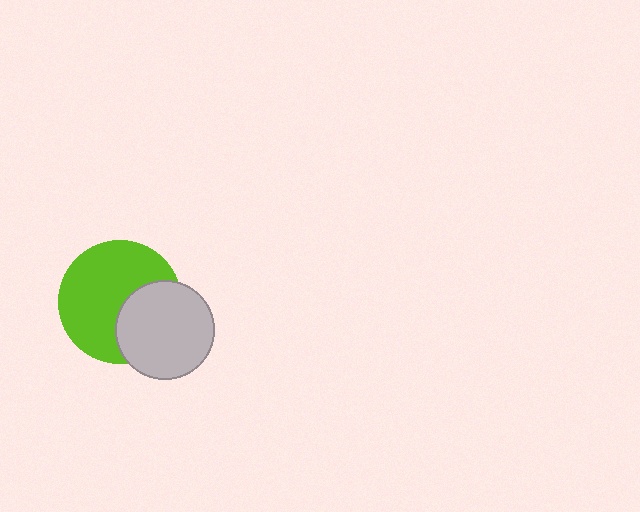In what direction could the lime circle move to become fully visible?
The lime circle could move left. That would shift it out from behind the light gray circle entirely.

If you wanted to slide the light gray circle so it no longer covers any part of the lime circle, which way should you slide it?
Slide it right — that is the most direct way to separate the two shapes.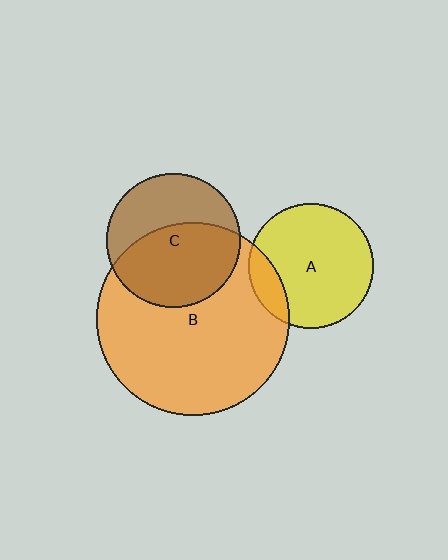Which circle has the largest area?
Circle B (orange).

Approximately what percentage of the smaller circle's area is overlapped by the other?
Approximately 55%.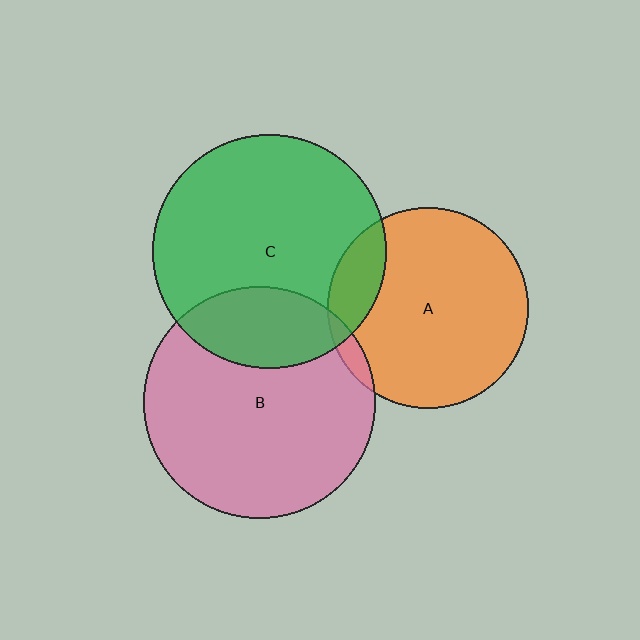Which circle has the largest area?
Circle C (green).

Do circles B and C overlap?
Yes.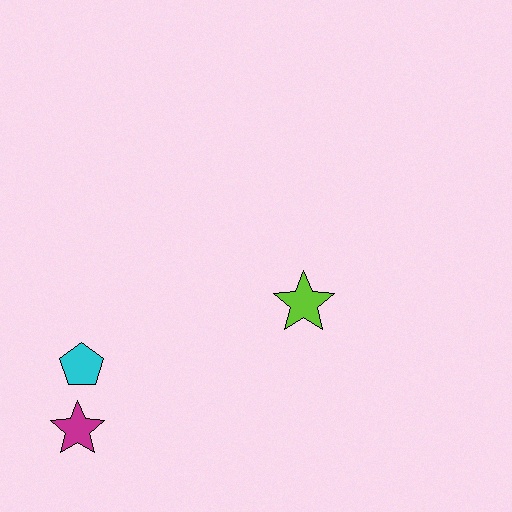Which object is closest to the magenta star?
The cyan pentagon is closest to the magenta star.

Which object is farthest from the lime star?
The magenta star is farthest from the lime star.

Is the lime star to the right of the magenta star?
Yes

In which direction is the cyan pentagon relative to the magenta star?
The cyan pentagon is above the magenta star.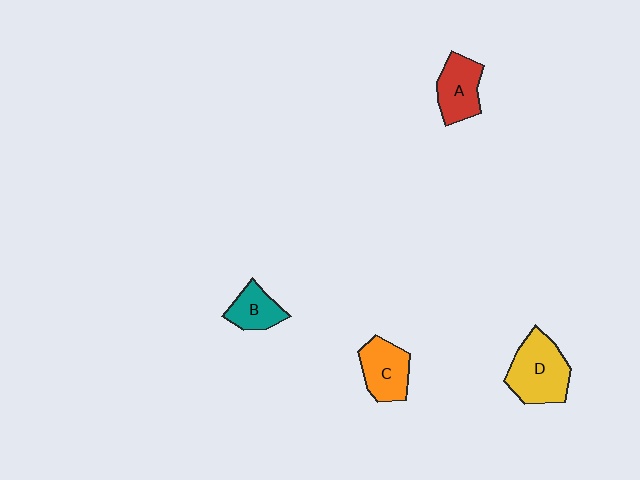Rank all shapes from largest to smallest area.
From largest to smallest: D (yellow), C (orange), A (red), B (teal).